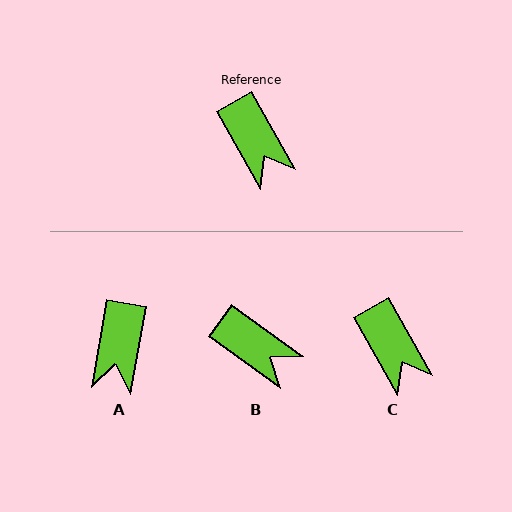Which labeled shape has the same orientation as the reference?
C.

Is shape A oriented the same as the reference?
No, it is off by about 39 degrees.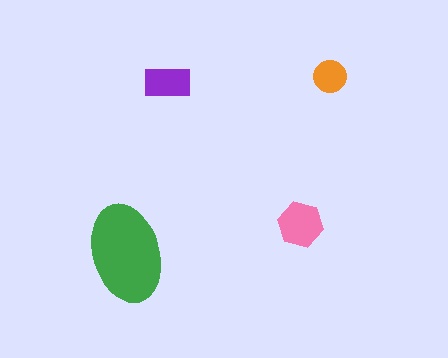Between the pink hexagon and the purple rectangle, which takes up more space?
The pink hexagon.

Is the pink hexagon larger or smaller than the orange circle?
Larger.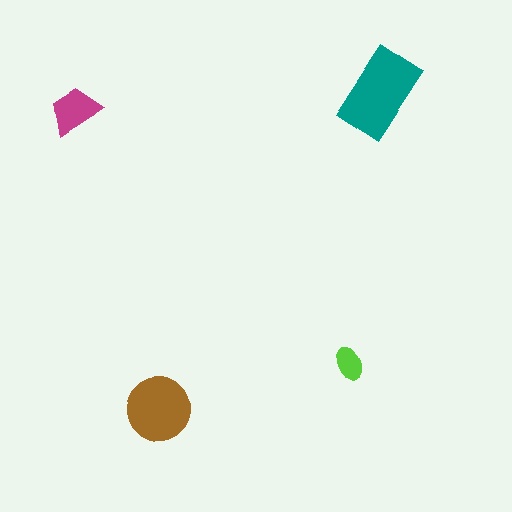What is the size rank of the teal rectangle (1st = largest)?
1st.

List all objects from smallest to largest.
The lime ellipse, the magenta trapezoid, the brown circle, the teal rectangle.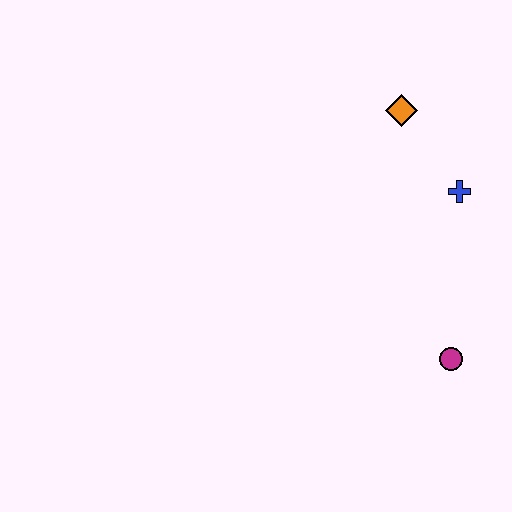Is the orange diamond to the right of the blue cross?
No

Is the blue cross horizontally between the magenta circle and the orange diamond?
No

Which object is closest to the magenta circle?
The blue cross is closest to the magenta circle.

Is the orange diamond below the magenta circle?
No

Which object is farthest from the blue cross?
The magenta circle is farthest from the blue cross.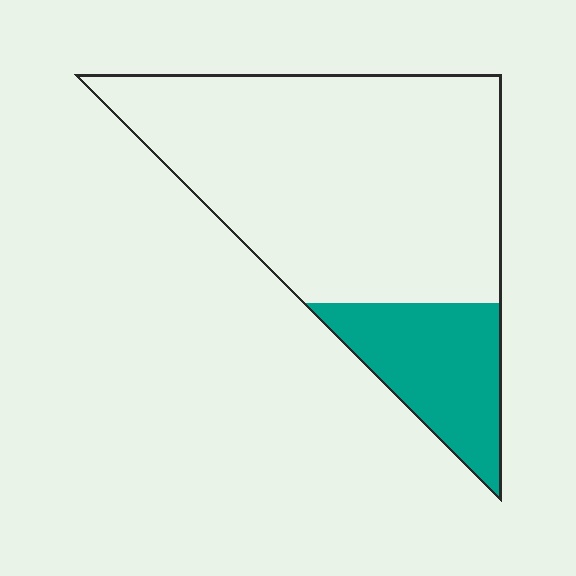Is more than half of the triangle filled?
No.